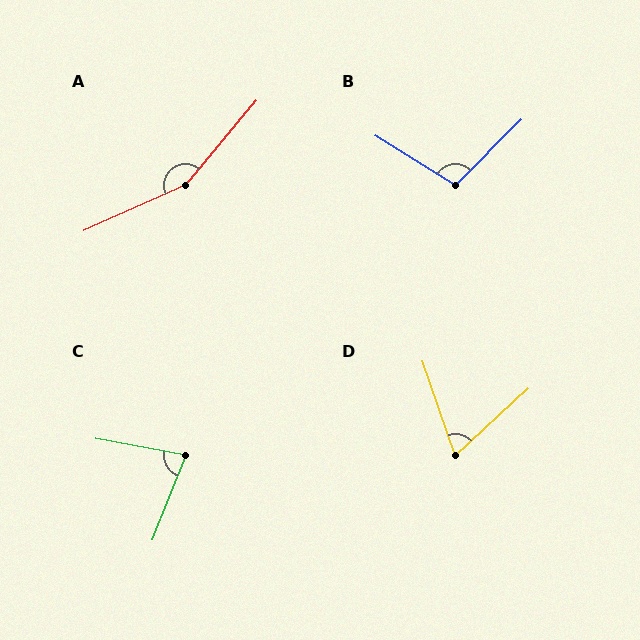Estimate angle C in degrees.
Approximately 79 degrees.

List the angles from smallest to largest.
D (66°), C (79°), B (103°), A (154°).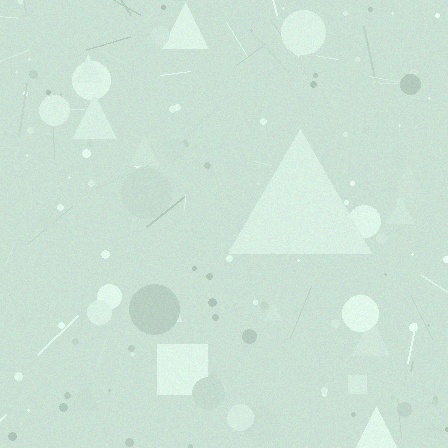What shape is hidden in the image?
A triangle is hidden in the image.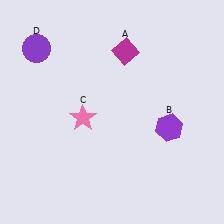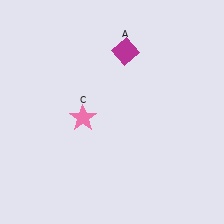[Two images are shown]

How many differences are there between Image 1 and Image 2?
There are 2 differences between the two images.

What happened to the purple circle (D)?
The purple circle (D) was removed in Image 2. It was in the top-left area of Image 1.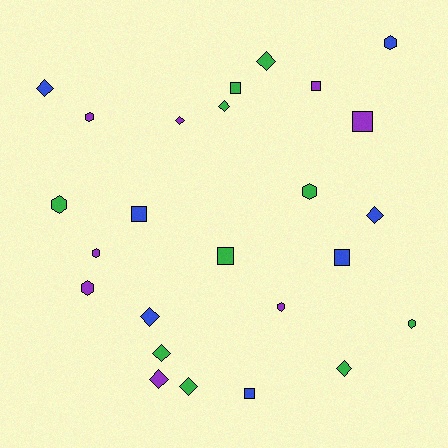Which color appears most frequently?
Green, with 10 objects.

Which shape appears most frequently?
Diamond, with 10 objects.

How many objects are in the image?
There are 25 objects.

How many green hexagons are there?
There are 3 green hexagons.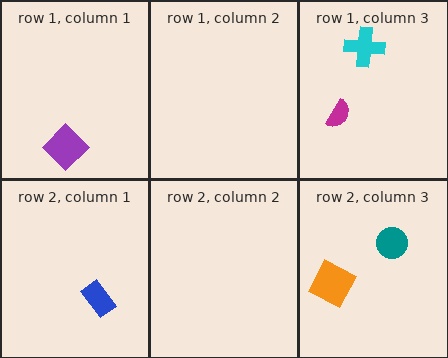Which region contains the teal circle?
The row 2, column 3 region.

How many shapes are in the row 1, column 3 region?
2.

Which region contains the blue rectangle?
The row 2, column 1 region.